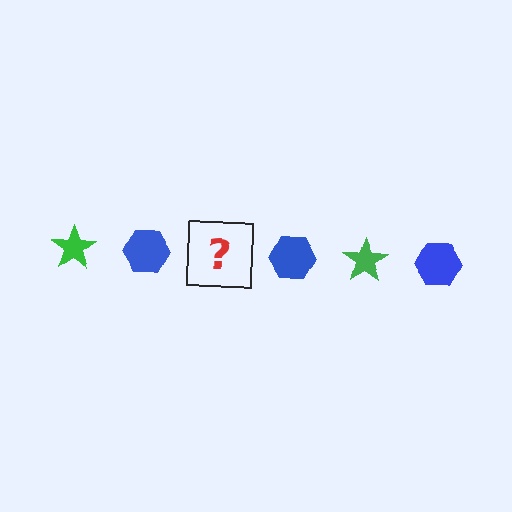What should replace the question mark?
The question mark should be replaced with a green star.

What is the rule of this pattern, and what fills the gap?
The rule is that the pattern alternates between green star and blue hexagon. The gap should be filled with a green star.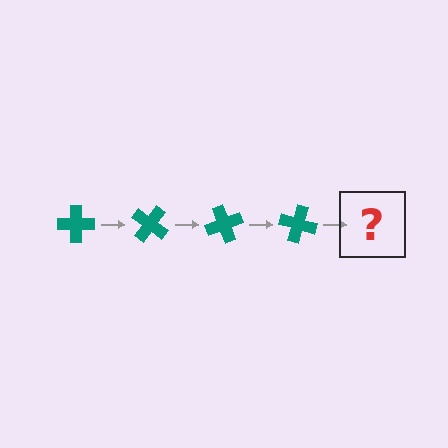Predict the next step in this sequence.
The next step is a teal cross rotated 140 degrees.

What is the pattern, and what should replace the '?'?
The pattern is that the cross rotates 35 degrees each step. The '?' should be a teal cross rotated 140 degrees.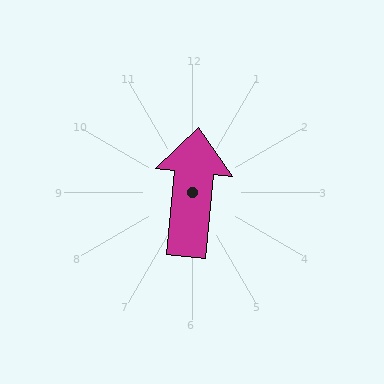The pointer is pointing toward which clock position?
Roughly 12 o'clock.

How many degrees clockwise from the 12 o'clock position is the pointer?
Approximately 6 degrees.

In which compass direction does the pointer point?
North.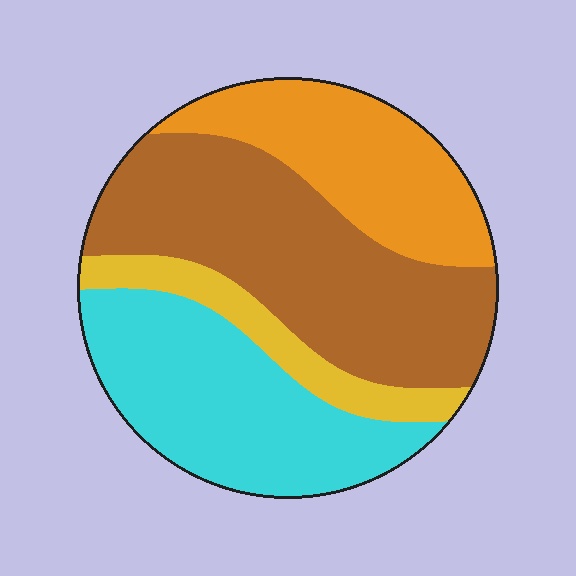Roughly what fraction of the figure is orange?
Orange takes up about one fifth (1/5) of the figure.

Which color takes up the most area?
Brown, at roughly 40%.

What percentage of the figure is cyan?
Cyan covers about 30% of the figure.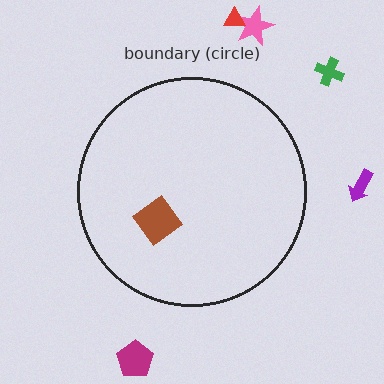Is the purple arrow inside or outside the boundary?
Outside.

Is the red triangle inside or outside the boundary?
Outside.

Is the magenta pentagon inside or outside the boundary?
Outside.